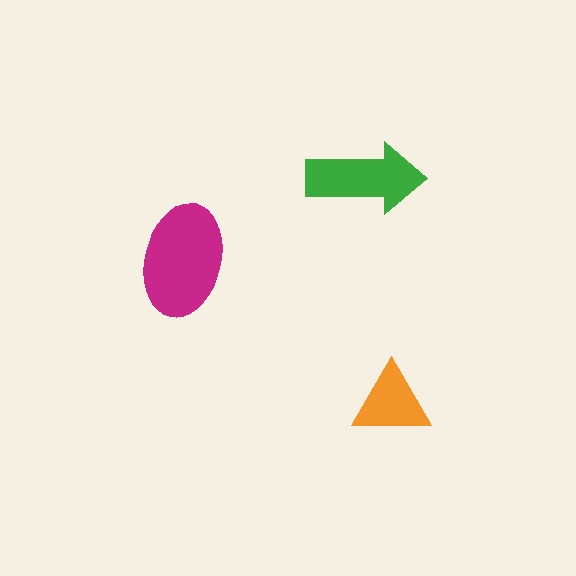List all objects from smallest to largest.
The orange triangle, the green arrow, the magenta ellipse.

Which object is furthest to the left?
The magenta ellipse is leftmost.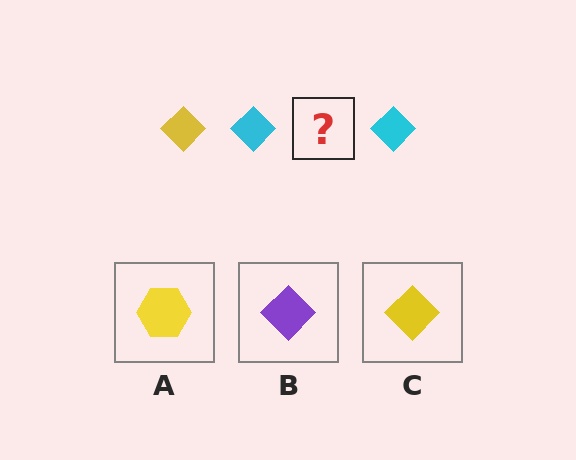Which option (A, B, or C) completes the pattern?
C.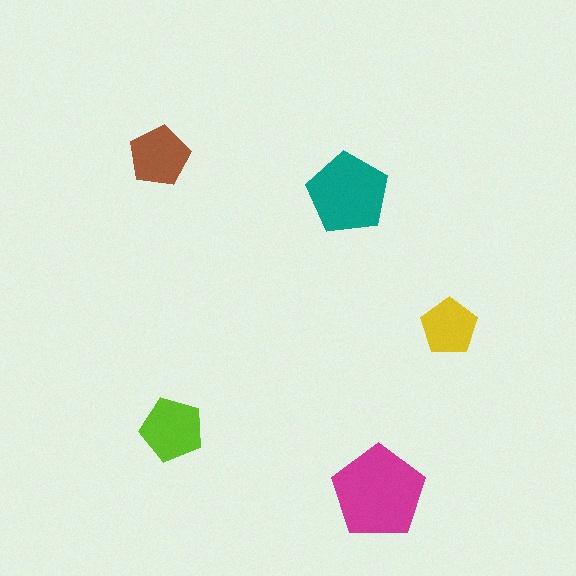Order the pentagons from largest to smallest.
the magenta one, the teal one, the lime one, the brown one, the yellow one.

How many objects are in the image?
There are 5 objects in the image.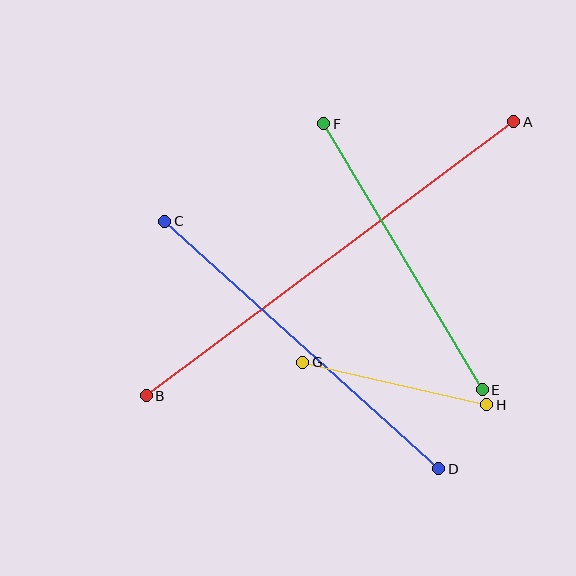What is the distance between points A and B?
The distance is approximately 459 pixels.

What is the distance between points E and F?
The distance is approximately 310 pixels.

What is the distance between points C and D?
The distance is approximately 369 pixels.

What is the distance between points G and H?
The distance is approximately 189 pixels.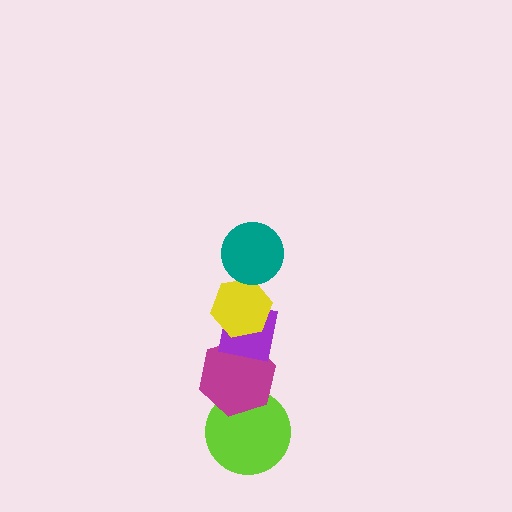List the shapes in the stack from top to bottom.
From top to bottom: the teal circle, the yellow hexagon, the purple square, the magenta hexagon, the lime circle.